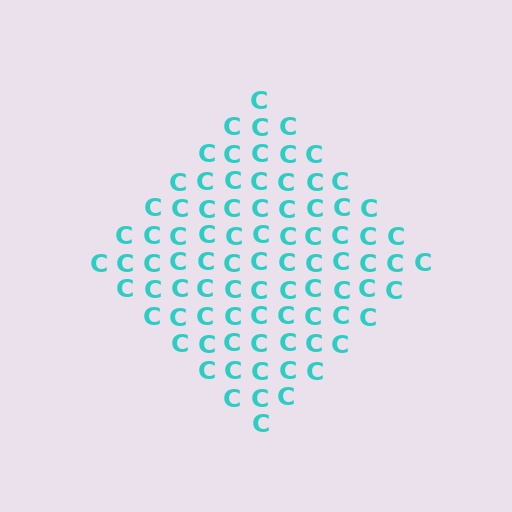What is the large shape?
The large shape is a diamond.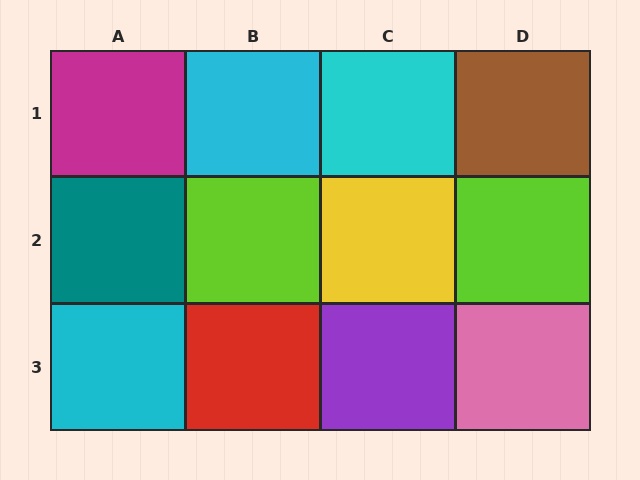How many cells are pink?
1 cell is pink.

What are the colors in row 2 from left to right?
Teal, lime, yellow, lime.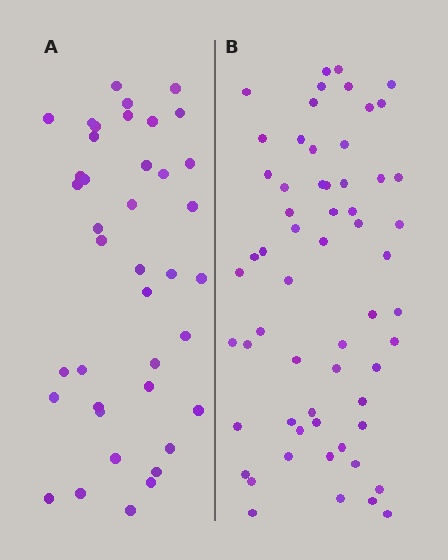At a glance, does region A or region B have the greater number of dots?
Region B (the right region) has more dots.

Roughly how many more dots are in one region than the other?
Region B has approximately 20 more dots than region A.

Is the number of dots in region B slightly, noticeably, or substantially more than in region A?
Region B has substantially more. The ratio is roughly 1.5 to 1.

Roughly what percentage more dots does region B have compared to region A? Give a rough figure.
About 50% more.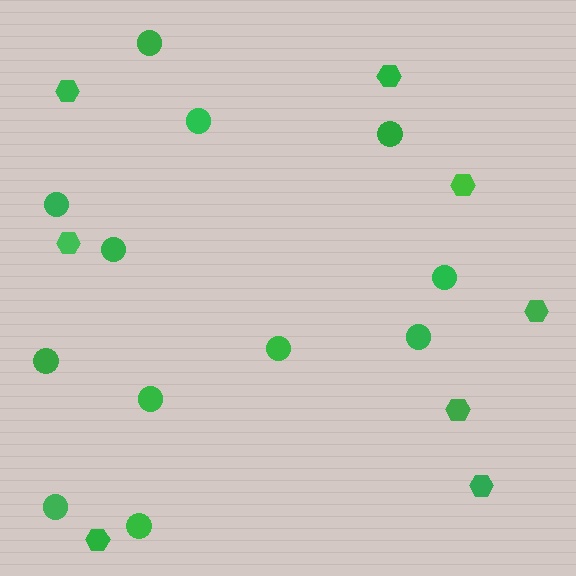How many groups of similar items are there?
There are 2 groups: one group of hexagons (8) and one group of circles (12).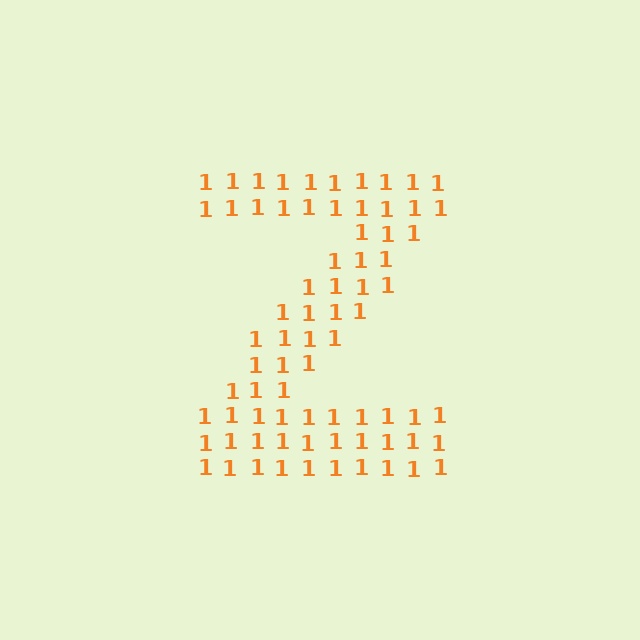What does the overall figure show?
The overall figure shows the letter Z.